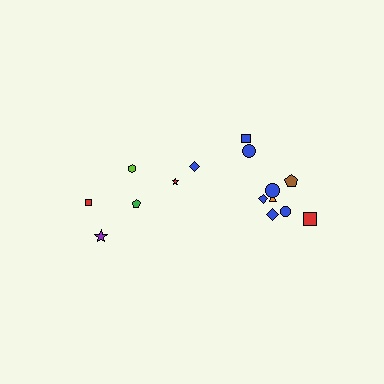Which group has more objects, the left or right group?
The right group.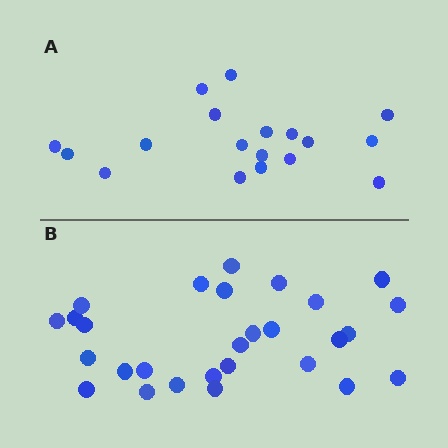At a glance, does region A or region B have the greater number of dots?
Region B (the bottom region) has more dots.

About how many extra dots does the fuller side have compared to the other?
Region B has roughly 10 or so more dots than region A.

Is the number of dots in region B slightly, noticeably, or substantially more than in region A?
Region B has substantially more. The ratio is roughly 1.6 to 1.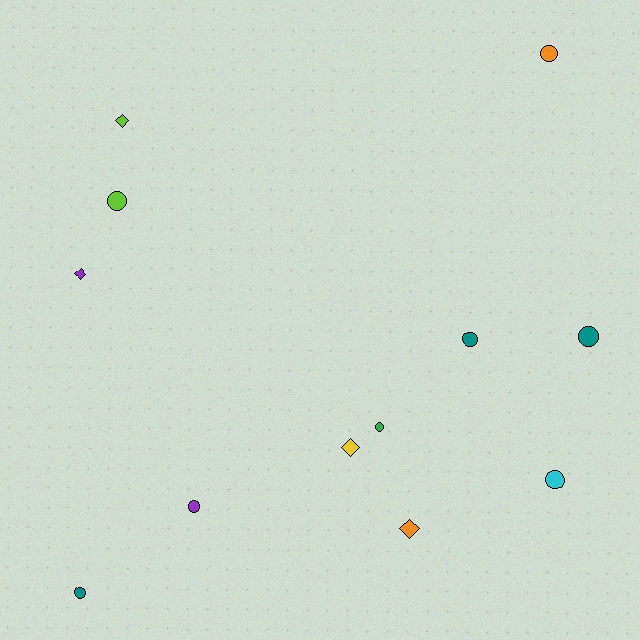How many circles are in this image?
There are 8 circles.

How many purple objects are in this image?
There are 2 purple objects.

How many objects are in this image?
There are 12 objects.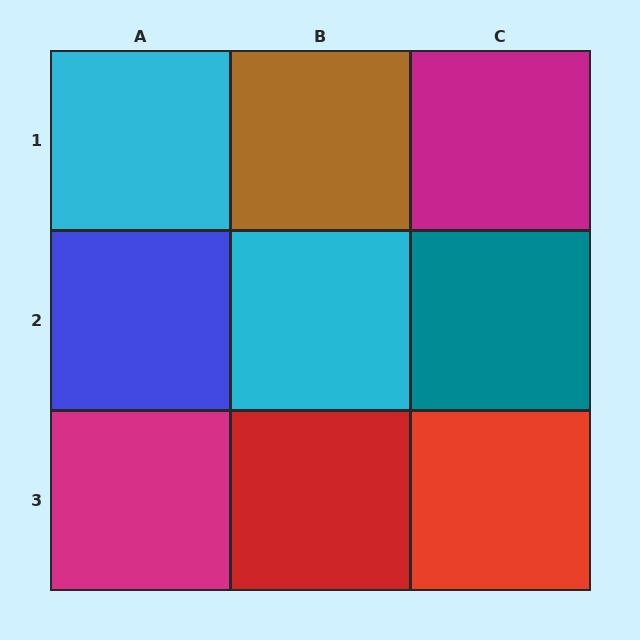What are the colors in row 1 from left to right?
Cyan, brown, magenta.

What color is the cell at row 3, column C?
Red.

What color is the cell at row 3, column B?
Red.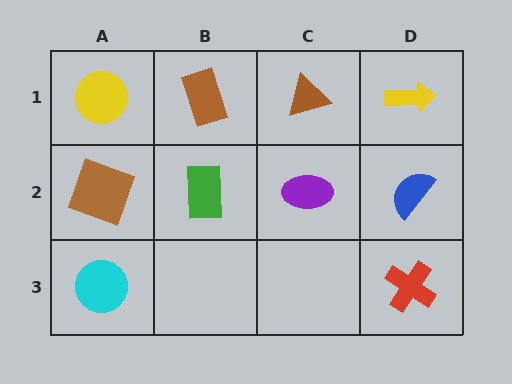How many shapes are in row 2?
4 shapes.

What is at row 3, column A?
A cyan circle.